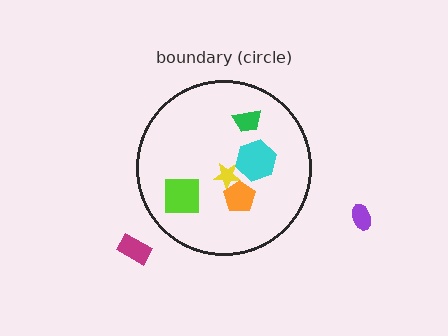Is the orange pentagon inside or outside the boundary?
Inside.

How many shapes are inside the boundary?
5 inside, 2 outside.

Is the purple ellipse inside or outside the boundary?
Outside.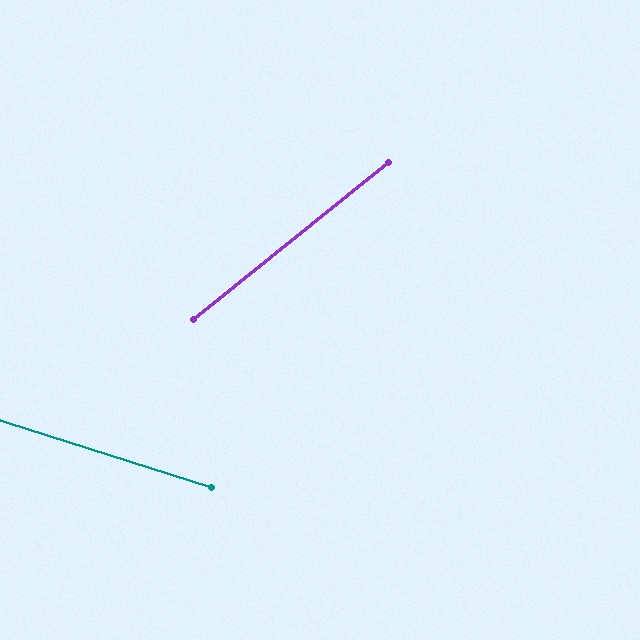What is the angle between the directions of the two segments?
Approximately 56 degrees.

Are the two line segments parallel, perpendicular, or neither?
Neither parallel nor perpendicular — they differ by about 56°.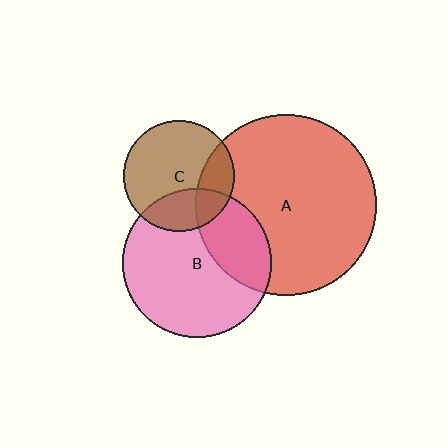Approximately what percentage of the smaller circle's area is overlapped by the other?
Approximately 20%.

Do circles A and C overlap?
Yes.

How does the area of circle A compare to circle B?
Approximately 1.5 times.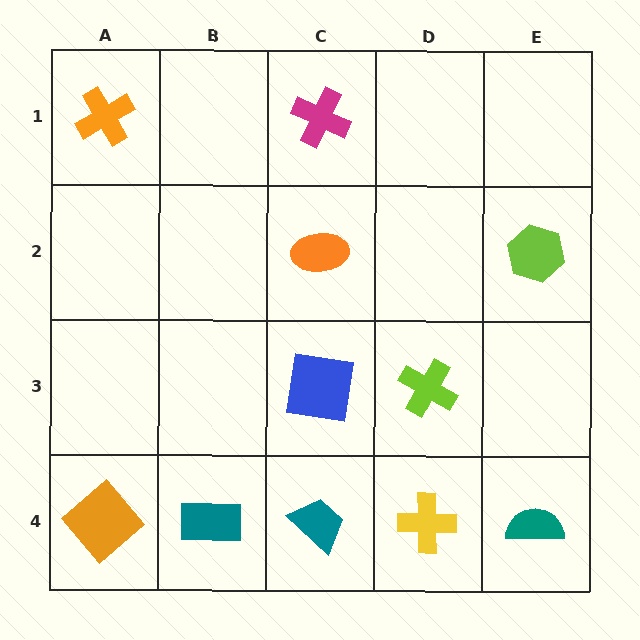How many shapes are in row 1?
2 shapes.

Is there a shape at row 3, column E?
No, that cell is empty.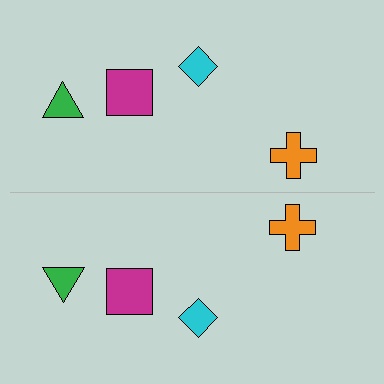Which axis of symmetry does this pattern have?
The pattern has a horizontal axis of symmetry running through the center of the image.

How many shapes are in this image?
There are 8 shapes in this image.